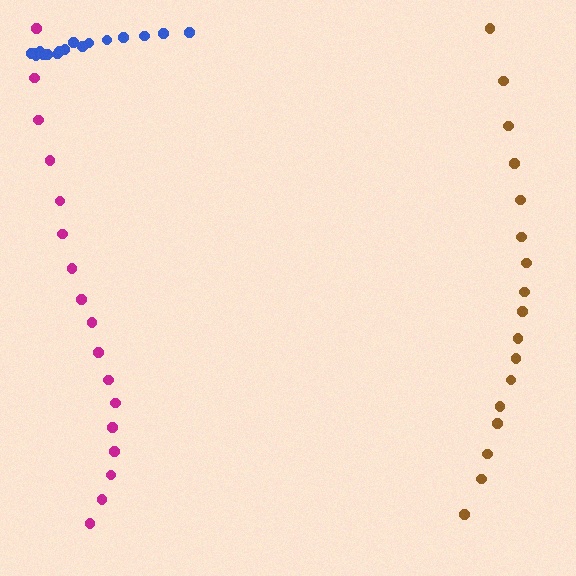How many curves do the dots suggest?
There are 3 distinct paths.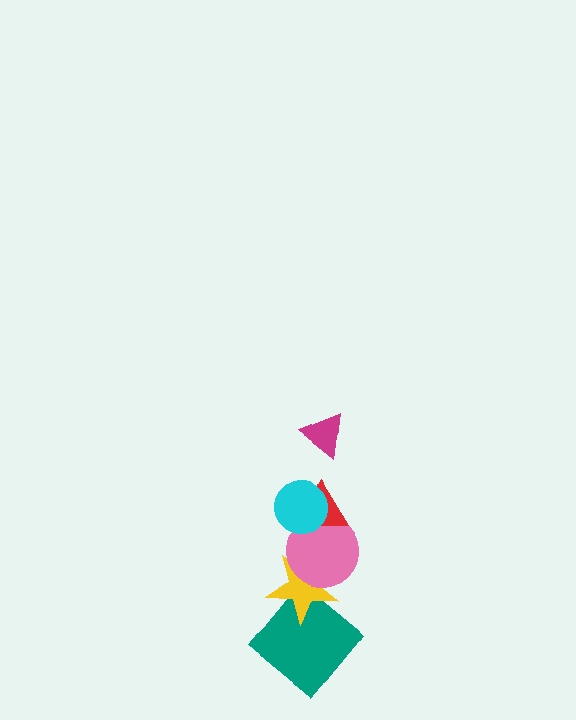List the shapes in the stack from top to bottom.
From top to bottom: the magenta triangle, the cyan circle, the red triangle, the pink circle, the yellow star, the teal diamond.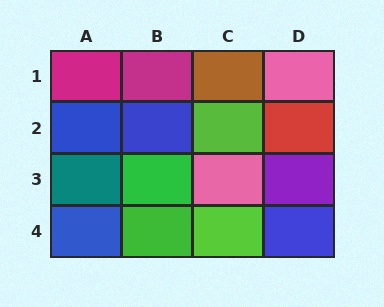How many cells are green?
2 cells are green.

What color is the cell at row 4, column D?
Blue.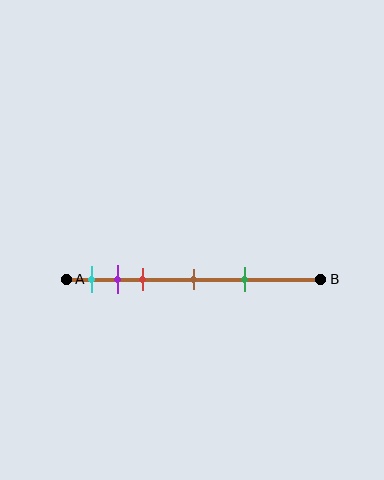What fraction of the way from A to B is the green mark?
The green mark is approximately 70% (0.7) of the way from A to B.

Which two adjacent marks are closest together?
The purple and red marks are the closest adjacent pair.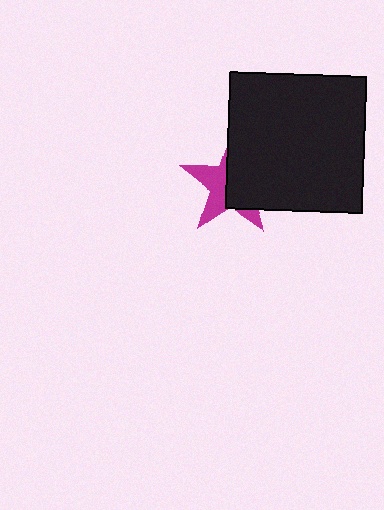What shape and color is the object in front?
The object in front is a black square.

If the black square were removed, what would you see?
You would see the complete magenta star.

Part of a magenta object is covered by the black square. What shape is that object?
It is a star.